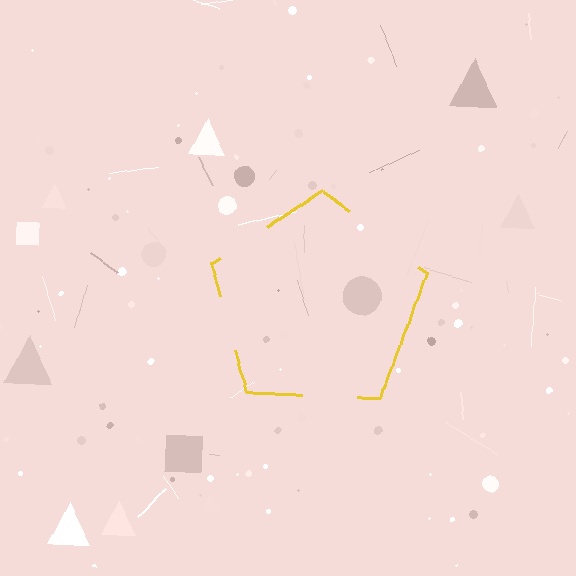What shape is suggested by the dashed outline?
The dashed outline suggests a pentagon.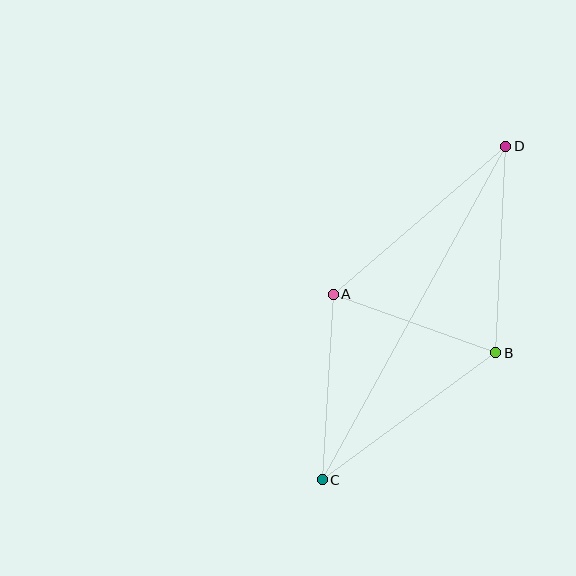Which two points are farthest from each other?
Points C and D are farthest from each other.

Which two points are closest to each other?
Points A and B are closest to each other.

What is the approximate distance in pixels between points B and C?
The distance between B and C is approximately 215 pixels.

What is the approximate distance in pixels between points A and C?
The distance between A and C is approximately 186 pixels.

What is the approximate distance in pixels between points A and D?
The distance between A and D is approximately 227 pixels.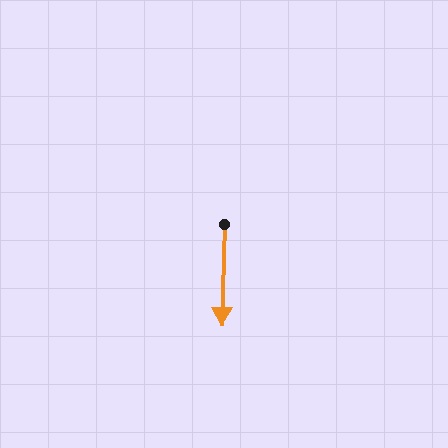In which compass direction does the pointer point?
South.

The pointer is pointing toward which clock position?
Roughly 6 o'clock.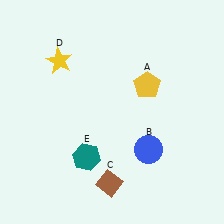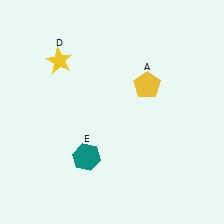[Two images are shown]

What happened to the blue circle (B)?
The blue circle (B) was removed in Image 2. It was in the bottom-right area of Image 1.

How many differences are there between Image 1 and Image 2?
There are 2 differences between the two images.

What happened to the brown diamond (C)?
The brown diamond (C) was removed in Image 2. It was in the bottom-left area of Image 1.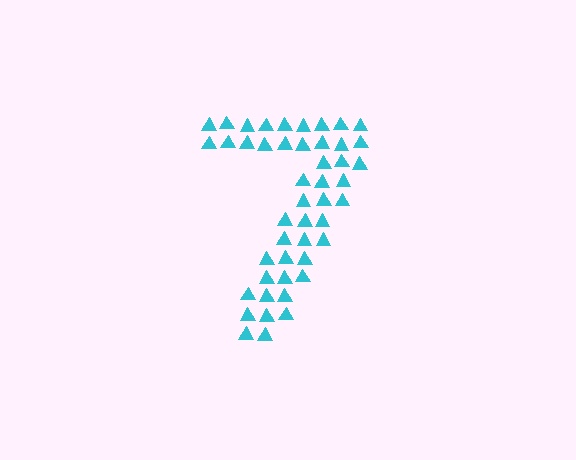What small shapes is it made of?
It is made of small triangles.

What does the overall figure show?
The overall figure shows the digit 7.